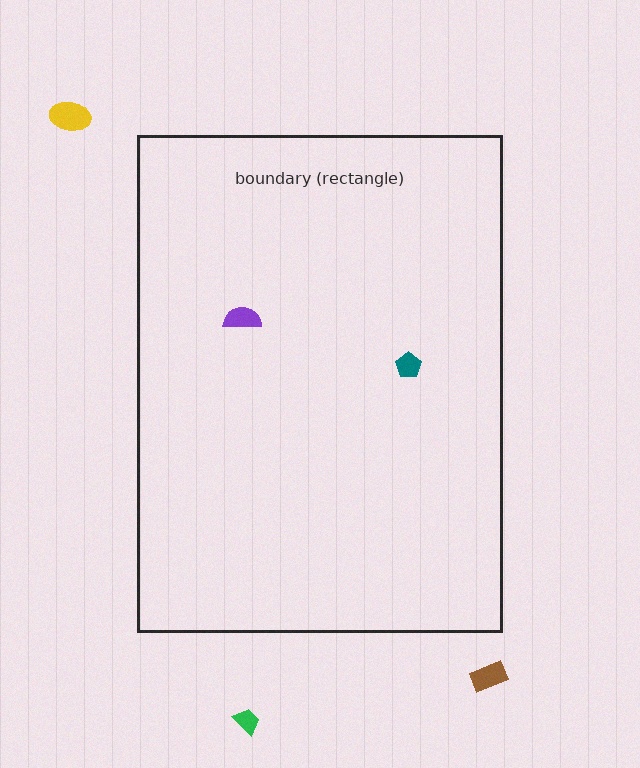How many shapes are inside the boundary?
2 inside, 3 outside.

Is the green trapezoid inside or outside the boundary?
Outside.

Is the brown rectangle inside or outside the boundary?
Outside.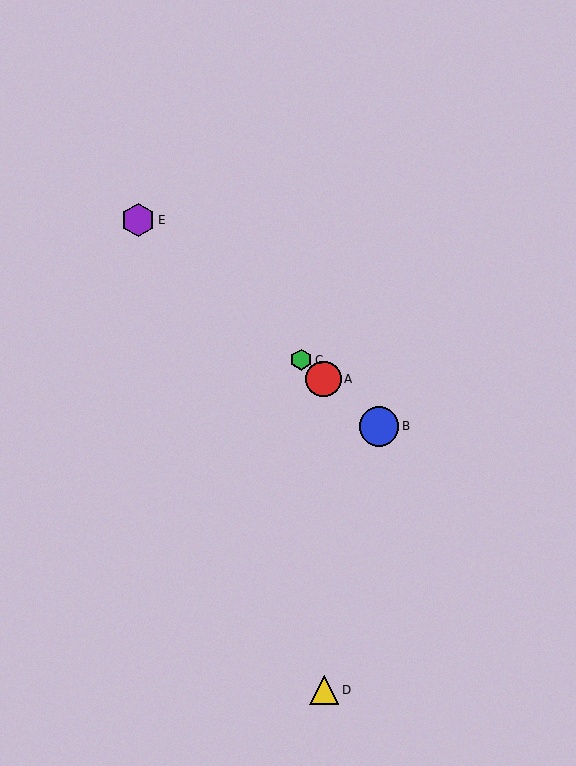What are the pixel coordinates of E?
Object E is at (138, 220).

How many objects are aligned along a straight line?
4 objects (A, B, C, E) are aligned along a straight line.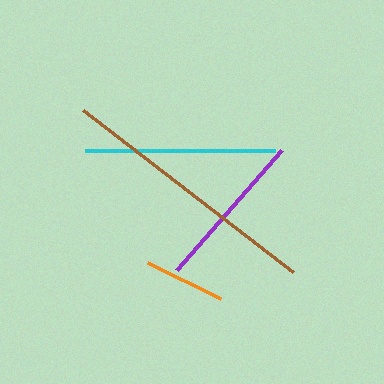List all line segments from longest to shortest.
From longest to shortest: brown, cyan, purple, orange.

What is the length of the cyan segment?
The cyan segment is approximately 190 pixels long.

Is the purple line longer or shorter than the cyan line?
The cyan line is longer than the purple line.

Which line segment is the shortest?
The orange line is the shortest at approximately 81 pixels.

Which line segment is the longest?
The brown line is the longest at approximately 266 pixels.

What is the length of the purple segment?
The purple segment is approximately 159 pixels long.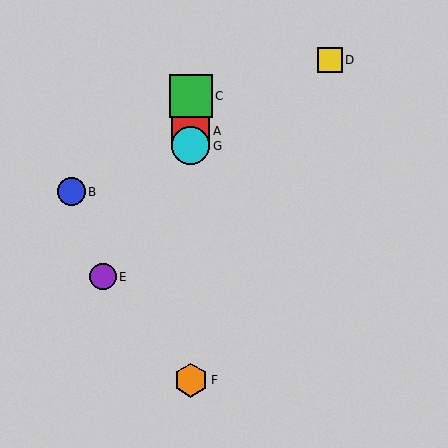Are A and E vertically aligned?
No, A is at x≈191 and E is at x≈103.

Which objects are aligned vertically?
Objects A, C, F, G are aligned vertically.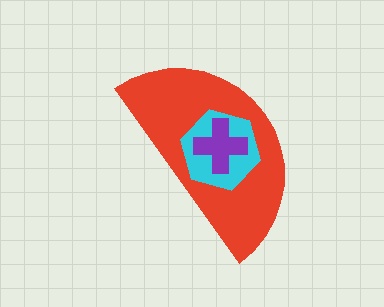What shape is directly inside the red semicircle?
The cyan hexagon.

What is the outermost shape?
The red semicircle.